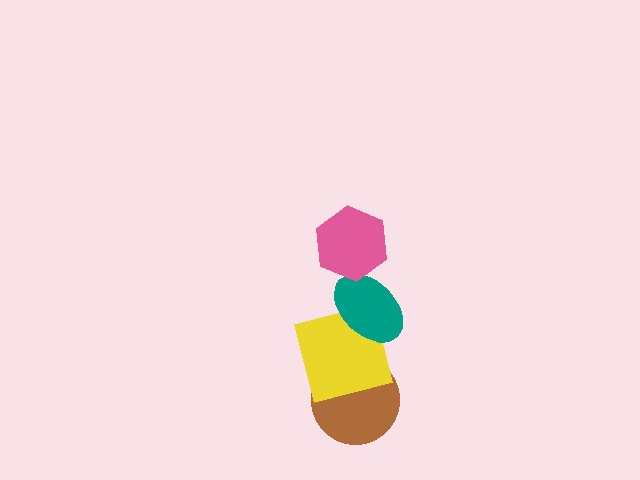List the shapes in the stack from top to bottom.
From top to bottom: the pink hexagon, the teal ellipse, the yellow square, the brown circle.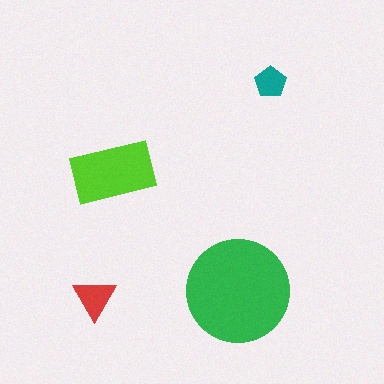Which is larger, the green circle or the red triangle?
The green circle.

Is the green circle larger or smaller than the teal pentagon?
Larger.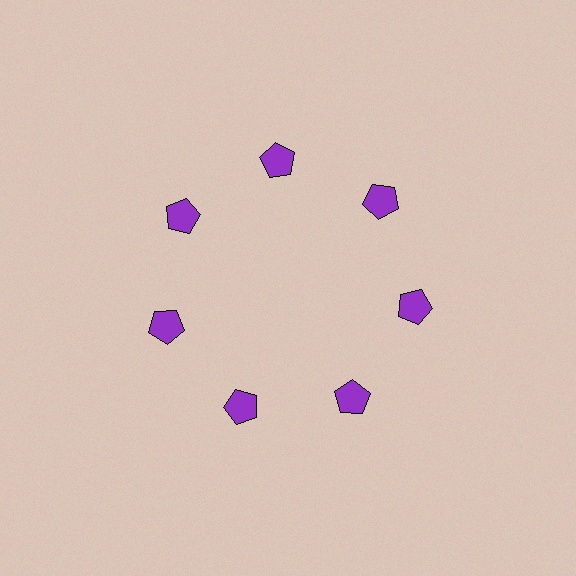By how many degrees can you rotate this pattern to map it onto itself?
The pattern maps onto itself every 51 degrees of rotation.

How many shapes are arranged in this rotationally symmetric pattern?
There are 7 shapes, arranged in 7 groups of 1.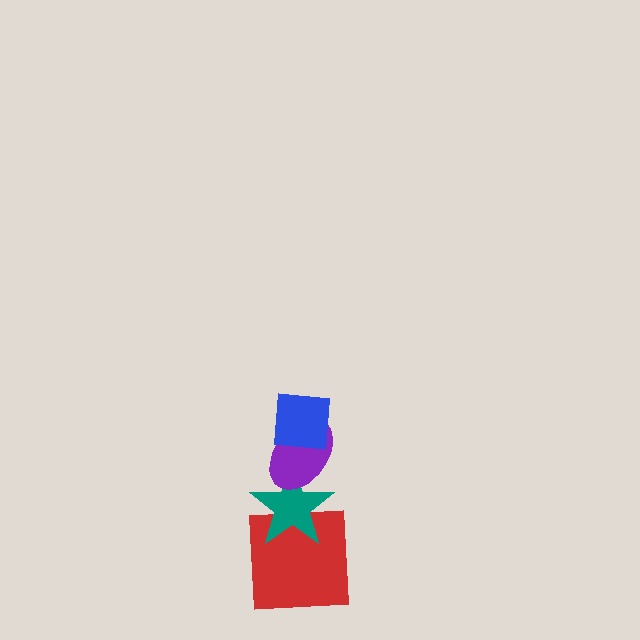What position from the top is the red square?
The red square is 4th from the top.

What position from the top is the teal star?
The teal star is 3rd from the top.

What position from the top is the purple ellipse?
The purple ellipse is 2nd from the top.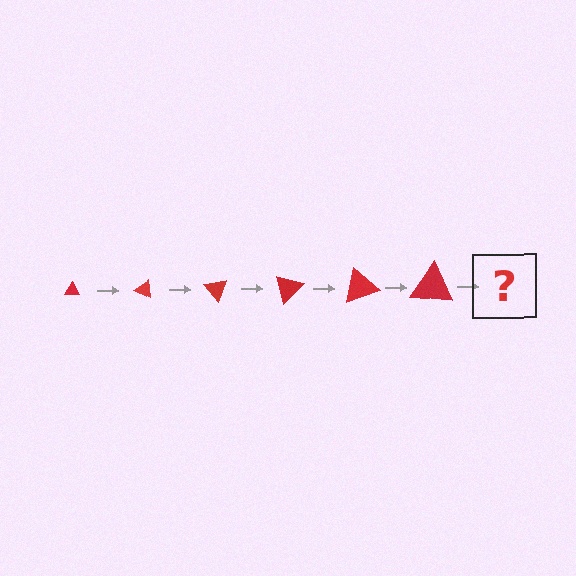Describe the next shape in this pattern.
It should be a triangle, larger than the previous one and rotated 150 degrees from the start.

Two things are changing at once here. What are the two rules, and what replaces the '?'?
The two rules are that the triangle grows larger each step and it rotates 25 degrees each step. The '?' should be a triangle, larger than the previous one and rotated 150 degrees from the start.